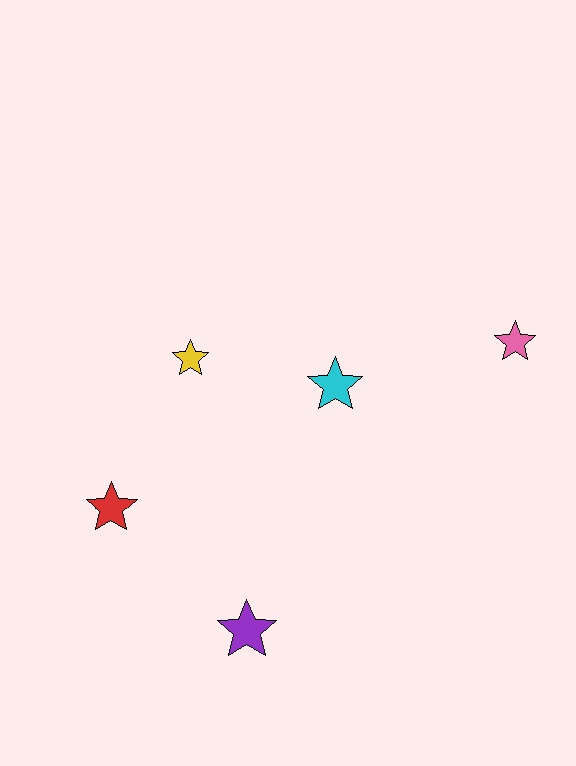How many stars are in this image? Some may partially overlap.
There are 5 stars.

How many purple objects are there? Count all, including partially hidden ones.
There is 1 purple object.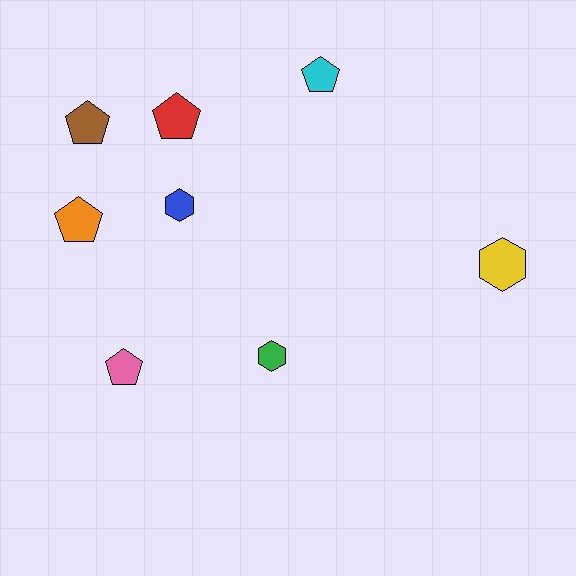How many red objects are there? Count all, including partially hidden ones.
There is 1 red object.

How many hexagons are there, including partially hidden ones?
There are 3 hexagons.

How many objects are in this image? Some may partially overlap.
There are 8 objects.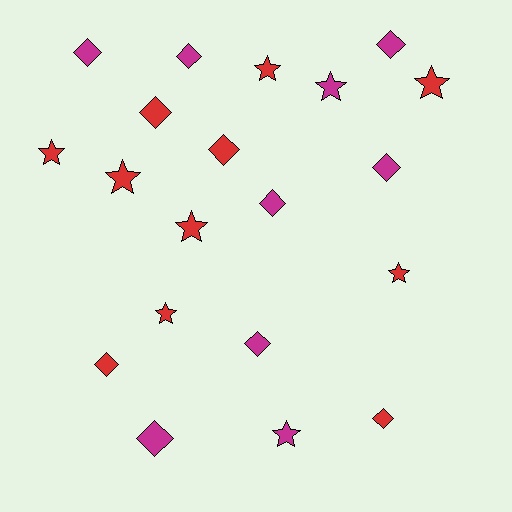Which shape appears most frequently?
Diamond, with 11 objects.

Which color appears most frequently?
Red, with 11 objects.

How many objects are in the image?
There are 20 objects.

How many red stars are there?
There are 7 red stars.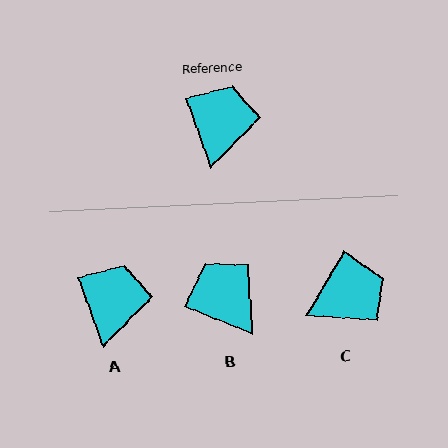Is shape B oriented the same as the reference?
No, it is off by about 48 degrees.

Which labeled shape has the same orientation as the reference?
A.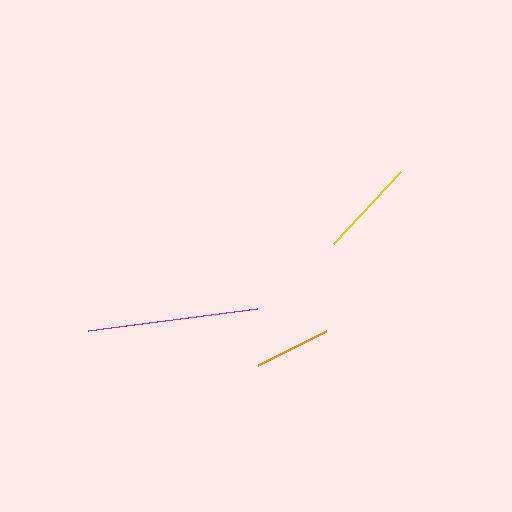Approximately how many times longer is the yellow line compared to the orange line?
The yellow line is approximately 1.3 times the length of the orange line.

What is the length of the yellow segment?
The yellow segment is approximately 99 pixels long.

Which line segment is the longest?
The magenta line is the longest at approximately 170 pixels.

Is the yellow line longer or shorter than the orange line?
The yellow line is longer than the orange line.